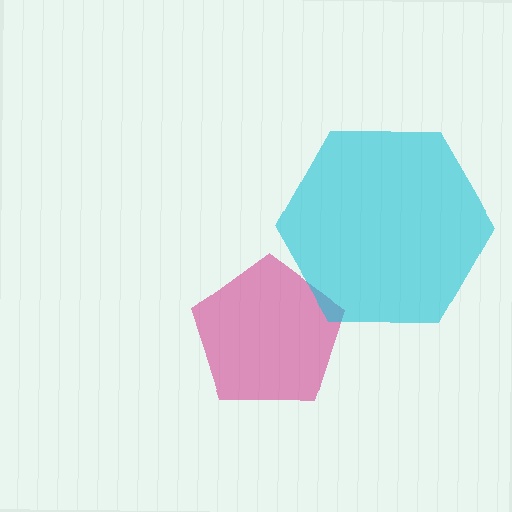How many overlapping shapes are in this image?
There are 2 overlapping shapes in the image.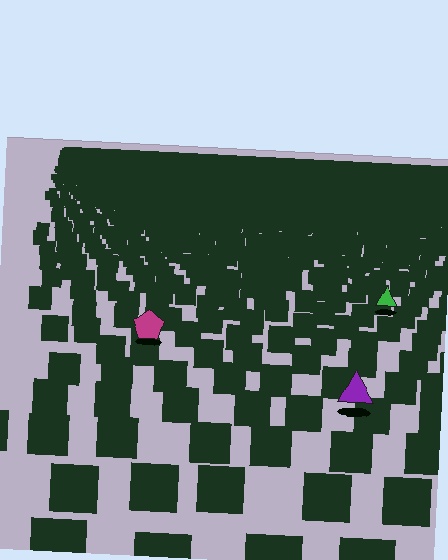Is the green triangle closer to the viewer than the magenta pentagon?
No. The magenta pentagon is closer — you can tell from the texture gradient: the ground texture is coarser near it.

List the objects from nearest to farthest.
From nearest to farthest: the purple triangle, the magenta pentagon, the green triangle.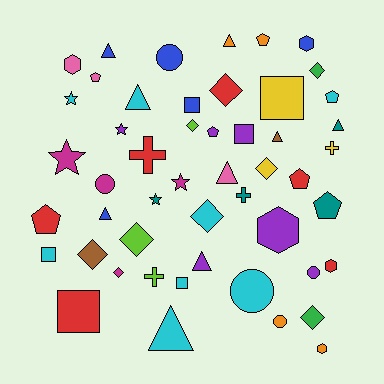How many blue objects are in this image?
There are 5 blue objects.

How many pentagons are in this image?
There are 7 pentagons.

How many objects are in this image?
There are 50 objects.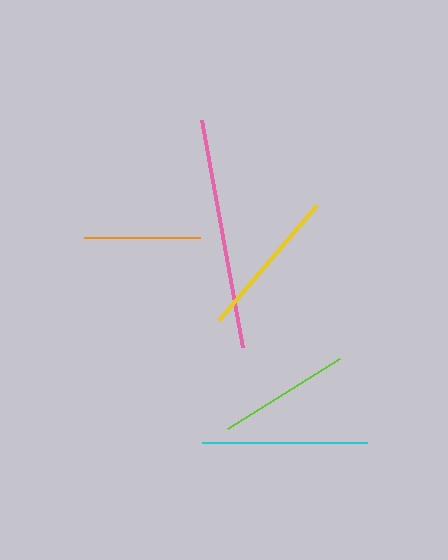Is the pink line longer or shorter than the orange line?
The pink line is longer than the orange line.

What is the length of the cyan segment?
The cyan segment is approximately 164 pixels long.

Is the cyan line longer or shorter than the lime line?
The cyan line is longer than the lime line.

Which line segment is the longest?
The pink line is the longest at approximately 231 pixels.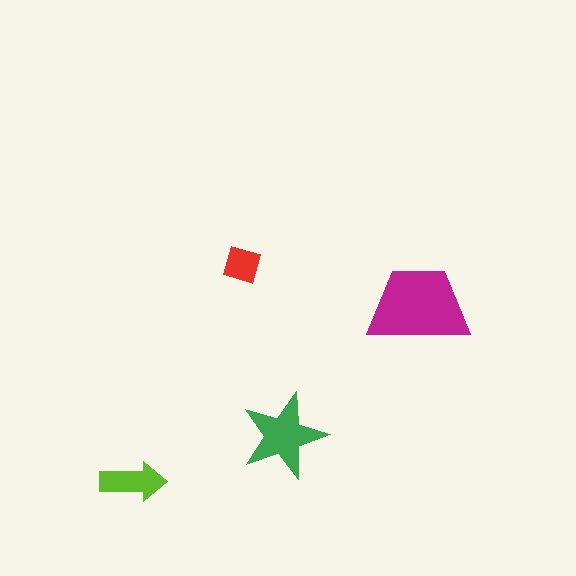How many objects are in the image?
There are 4 objects in the image.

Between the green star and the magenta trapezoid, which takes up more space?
The magenta trapezoid.